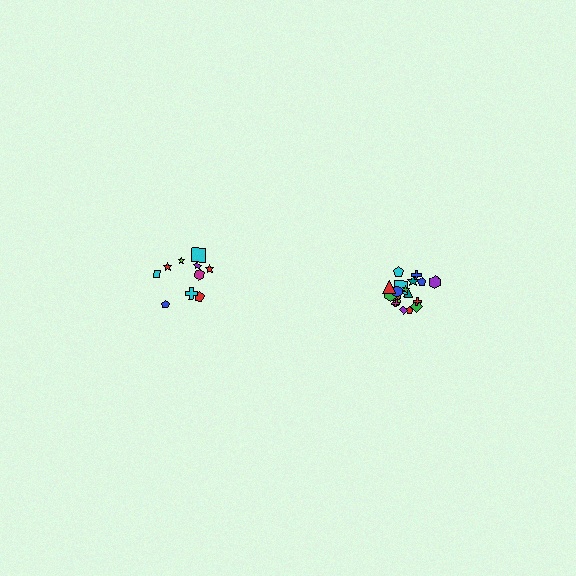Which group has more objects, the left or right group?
The right group.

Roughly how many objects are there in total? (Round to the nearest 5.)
Roughly 30 objects in total.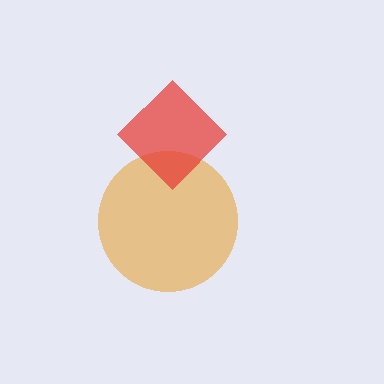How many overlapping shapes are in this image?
There are 2 overlapping shapes in the image.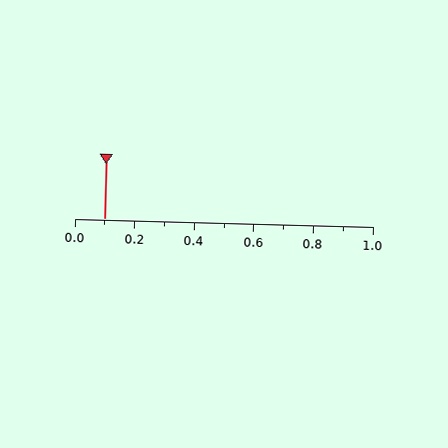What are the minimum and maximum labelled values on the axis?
The axis runs from 0.0 to 1.0.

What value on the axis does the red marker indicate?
The marker indicates approximately 0.1.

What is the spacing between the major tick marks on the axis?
The major ticks are spaced 0.2 apart.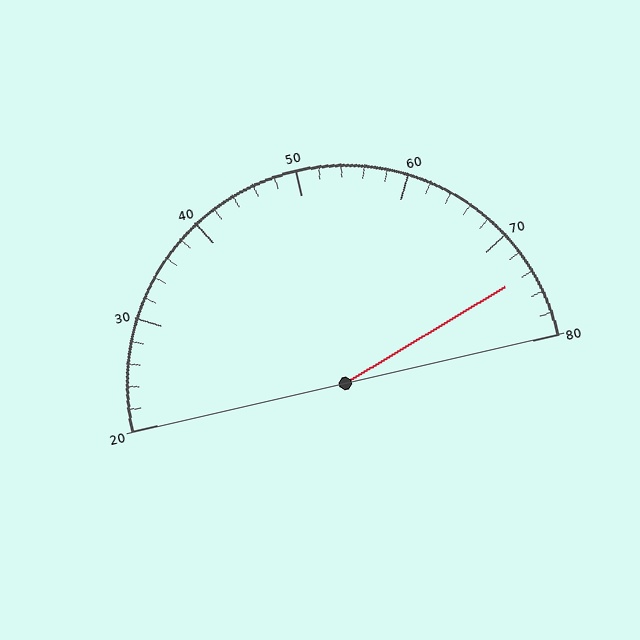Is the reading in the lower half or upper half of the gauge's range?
The reading is in the upper half of the range (20 to 80).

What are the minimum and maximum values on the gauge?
The gauge ranges from 20 to 80.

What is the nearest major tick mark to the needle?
The nearest major tick mark is 70.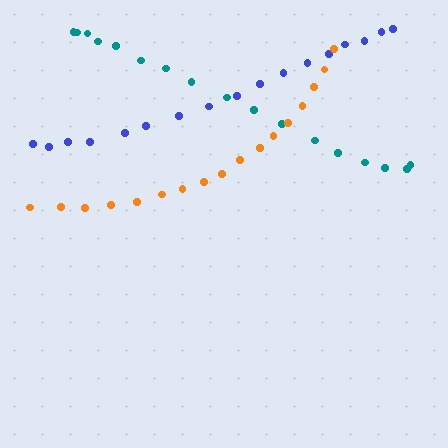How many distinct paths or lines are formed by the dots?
There are 3 distinct paths.